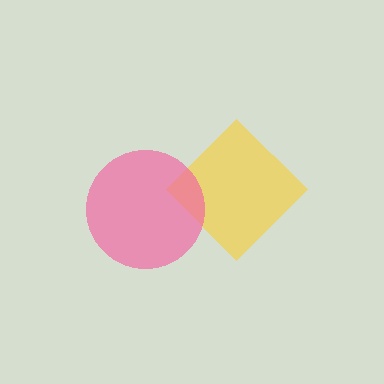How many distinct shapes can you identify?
There are 2 distinct shapes: a yellow diamond, a pink circle.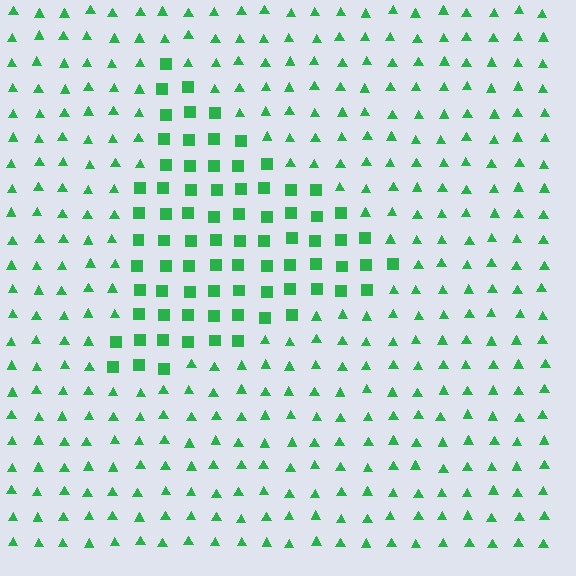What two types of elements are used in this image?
The image uses squares inside the triangle region and triangles outside it.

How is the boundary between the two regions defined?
The boundary is defined by a change in element shape: squares inside vs. triangles outside. All elements share the same color and spacing.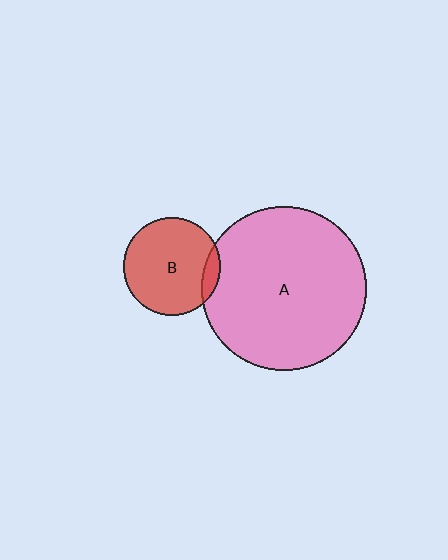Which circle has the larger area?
Circle A (pink).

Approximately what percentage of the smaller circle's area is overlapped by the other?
Approximately 10%.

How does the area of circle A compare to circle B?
Approximately 2.8 times.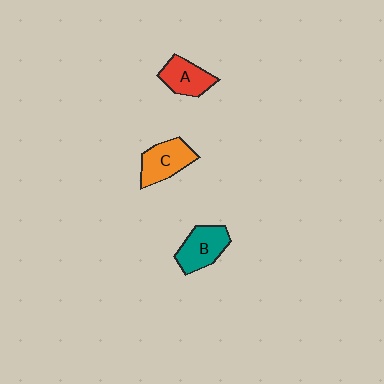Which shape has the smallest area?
Shape A (red).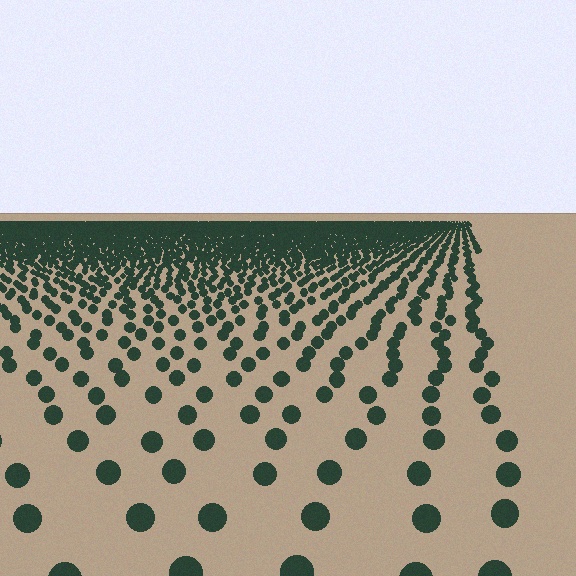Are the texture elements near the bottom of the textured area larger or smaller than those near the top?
Larger. Near the bottom, elements are closer to the viewer and appear at a bigger on-screen size.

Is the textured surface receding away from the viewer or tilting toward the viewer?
The surface is receding away from the viewer. Texture elements get smaller and denser toward the top.